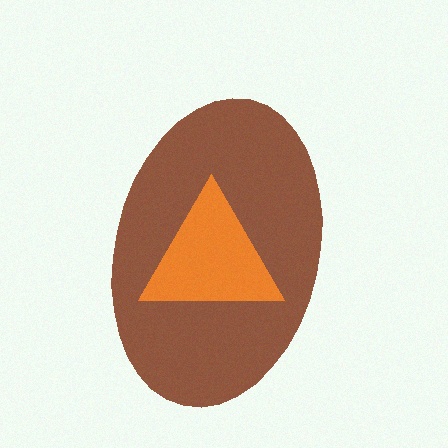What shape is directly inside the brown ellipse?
The orange triangle.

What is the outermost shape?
The brown ellipse.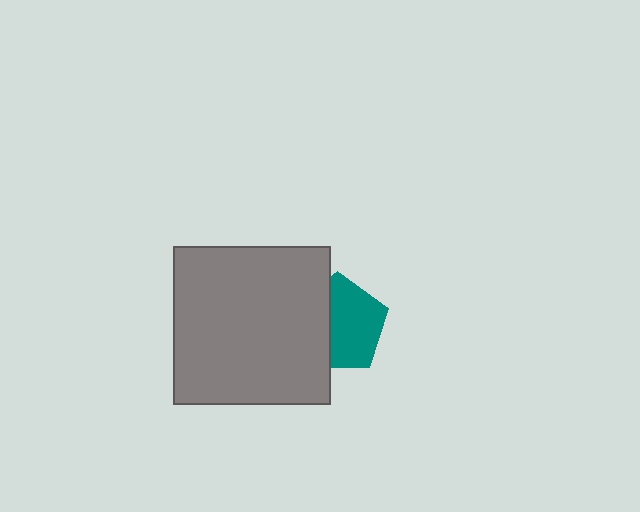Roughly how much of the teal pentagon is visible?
About half of it is visible (roughly 59%).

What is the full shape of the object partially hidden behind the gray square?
The partially hidden object is a teal pentagon.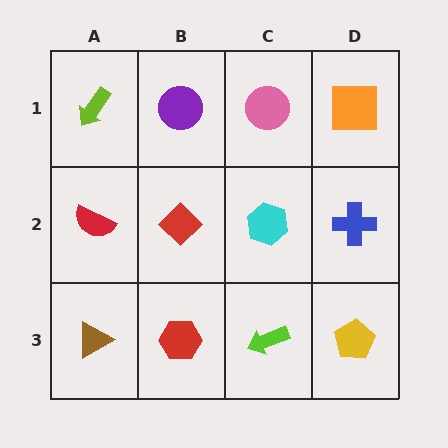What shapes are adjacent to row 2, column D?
An orange square (row 1, column D), a yellow pentagon (row 3, column D), a cyan hexagon (row 2, column C).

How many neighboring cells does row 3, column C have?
3.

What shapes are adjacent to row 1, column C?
A cyan hexagon (row 2, column C), a purple circle (row 1, column B), an orange square (row 1, column D).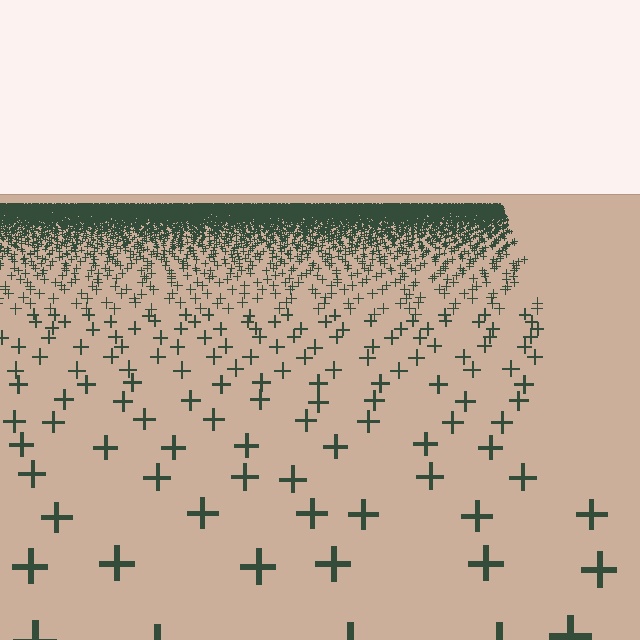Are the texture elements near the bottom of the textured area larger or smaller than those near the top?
Larger. Near the bottom, elements are closer to the viewer and appear at a bigger on-screen size.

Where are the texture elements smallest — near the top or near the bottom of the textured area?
Near the top.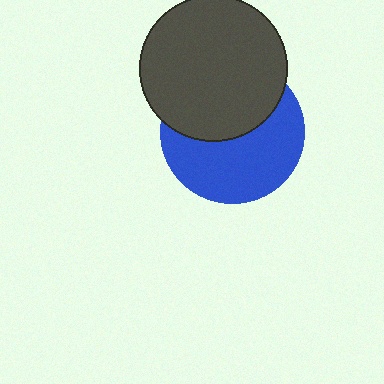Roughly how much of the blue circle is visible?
About half of it is visible (roughly 55%).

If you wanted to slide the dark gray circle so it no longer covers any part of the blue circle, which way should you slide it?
Slide it up — that is the most direct way to separate the two shapes.